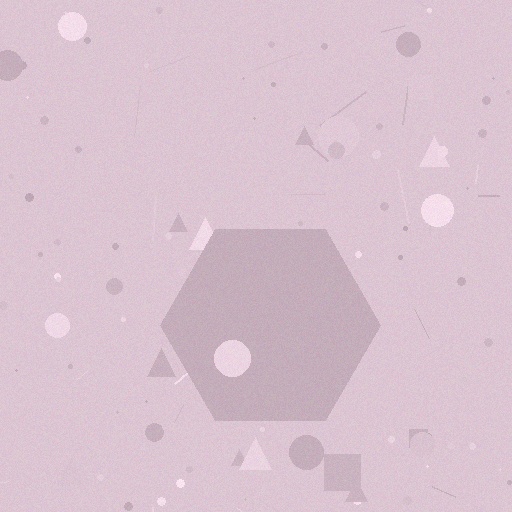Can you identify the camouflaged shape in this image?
The camouflaged shape is a hexagon.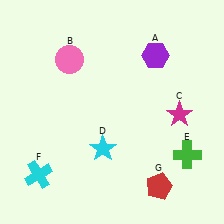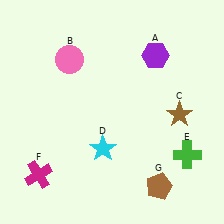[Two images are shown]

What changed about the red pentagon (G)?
In Image 1, G is red. In Image 2, it changed to brown.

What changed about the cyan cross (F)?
In Image 1, F is cyan. In Image 2, it changed to magenta.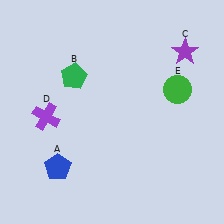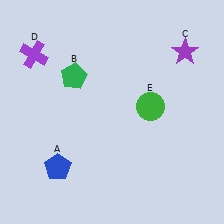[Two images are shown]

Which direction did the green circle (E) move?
The green circle (E) moved left.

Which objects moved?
The objects that moved are: the purple cross (D), the green circle (E).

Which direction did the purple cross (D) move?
The purple cross (D) moved up.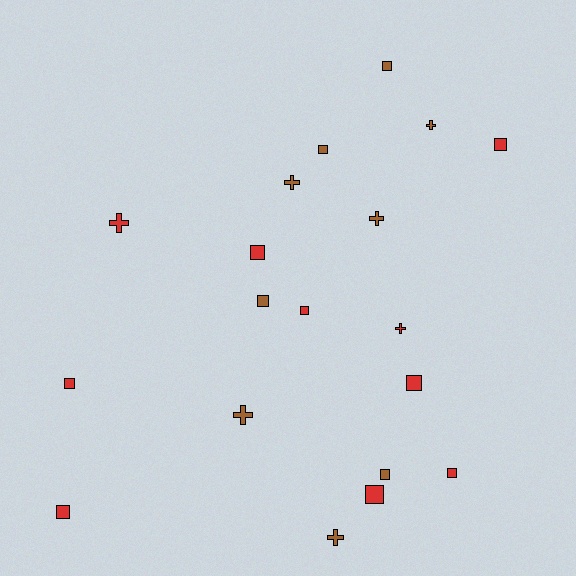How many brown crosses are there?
There are 5 brown crosses.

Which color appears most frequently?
Red, with 10 objects.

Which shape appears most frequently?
Square, with 12 objects.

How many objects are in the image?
There are 19 objects.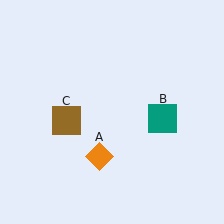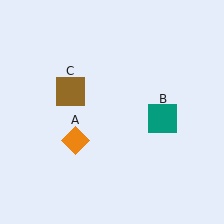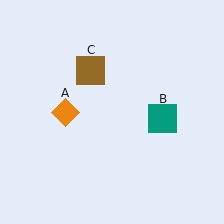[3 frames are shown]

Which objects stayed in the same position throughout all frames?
Teal square (object B) remained stationary.